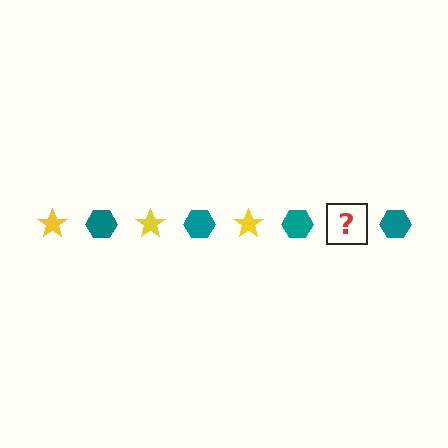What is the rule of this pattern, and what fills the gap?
The rule is that the pattern alternates between yellow star and teal hexagon. The gap should be filled with a yellow star.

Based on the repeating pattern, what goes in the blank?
The blank should be a yellow star.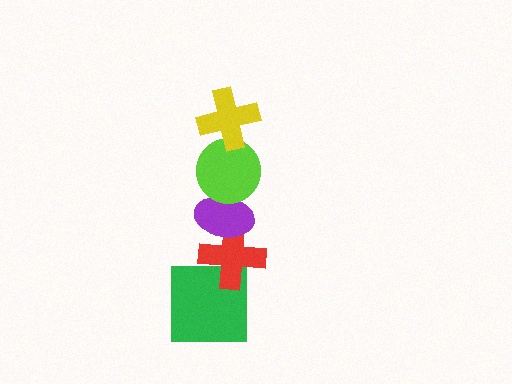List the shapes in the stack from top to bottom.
From top to bottom: the yellow cross, the lime circle, the purple ellipse, the red cross, the green square.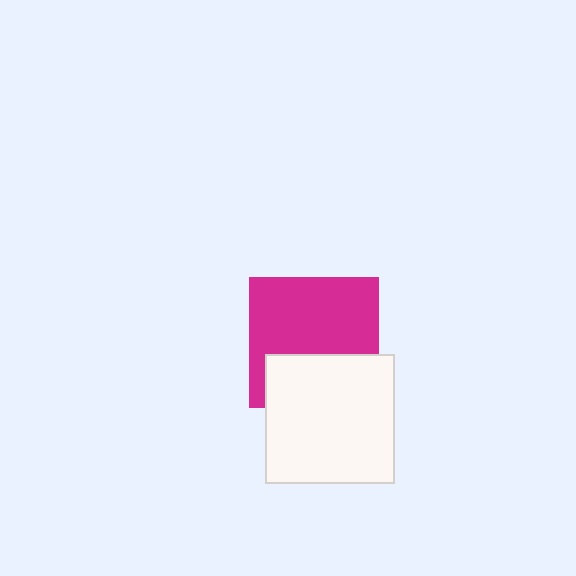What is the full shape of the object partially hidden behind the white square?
The partially hidden object is a magenta square.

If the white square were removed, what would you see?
You would see the complete magenta square.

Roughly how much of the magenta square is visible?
About half of it is visible (roughly 64%).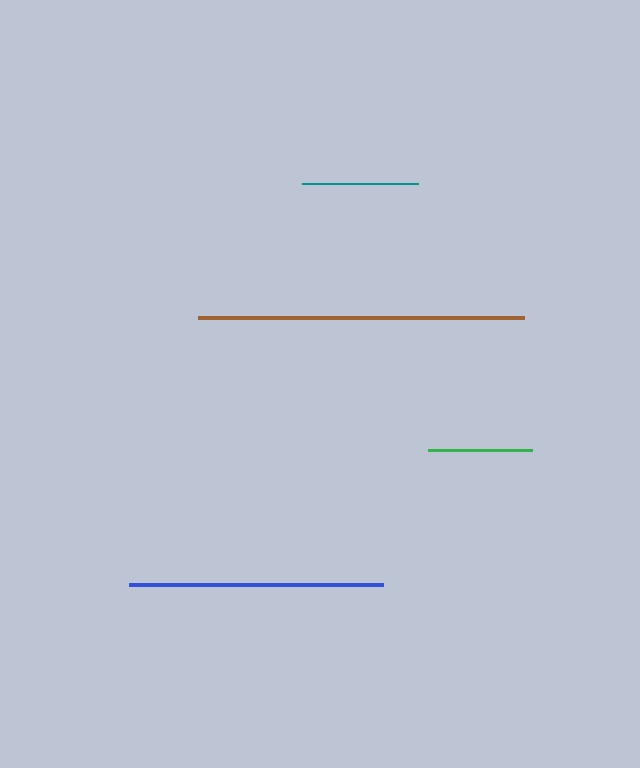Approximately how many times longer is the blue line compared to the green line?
The blue line is approximately 2.4 times the length of the green line.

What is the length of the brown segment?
The brown segment is approximately 326 pixels long.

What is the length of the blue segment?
The blue segment is approximately 253 pixels long.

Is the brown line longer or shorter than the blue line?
The brown line is longer than the blue line.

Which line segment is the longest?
The brown line is the longest at approximately 326 pixels.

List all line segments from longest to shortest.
From longest to shortest: brown, blue, teal, green.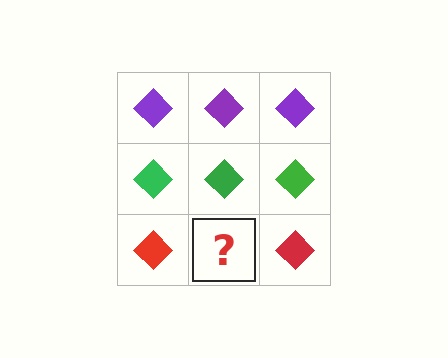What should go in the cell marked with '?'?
The missing cell should contain a red diamond.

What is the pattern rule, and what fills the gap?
The rule is that each row has a consistent color. The gap should be filled with a red diamond.